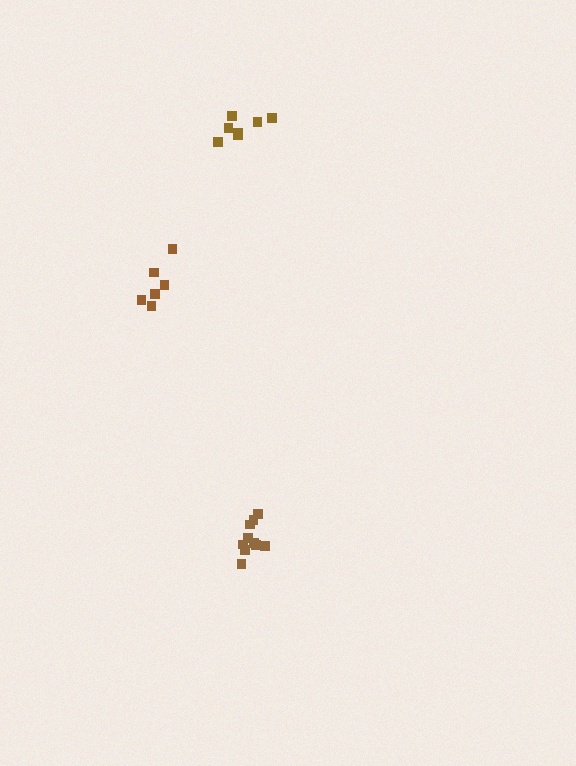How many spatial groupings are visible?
There are 3 spatial groupings.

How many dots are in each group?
Group 1: 10 dots, Group 2: 7 dots, Group 3: 6 dots (23 total).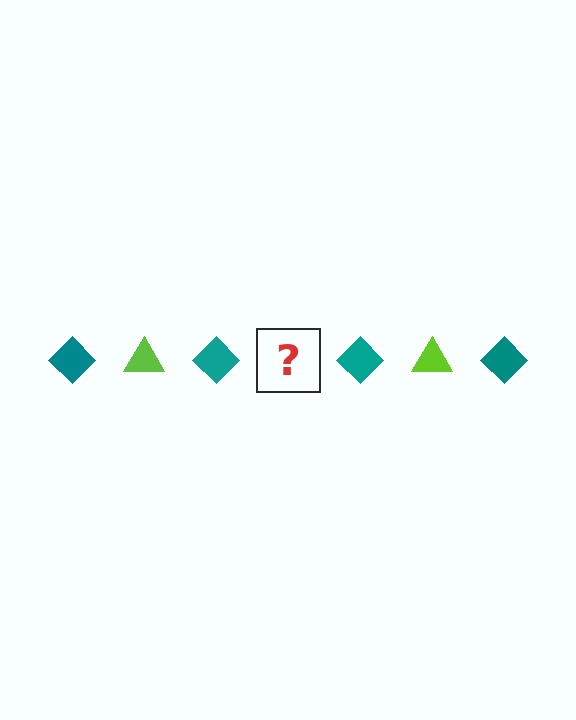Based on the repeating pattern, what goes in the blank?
The blank should be a lime triangle.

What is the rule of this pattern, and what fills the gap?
The rule is that the pattern alternates between teal diamond and lime triangle. The gap should be filled with a lime triangle.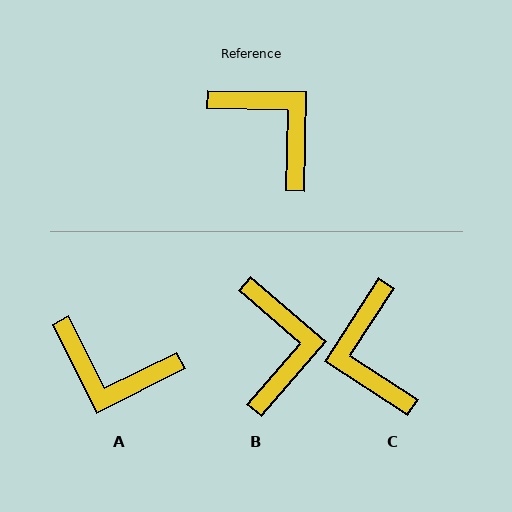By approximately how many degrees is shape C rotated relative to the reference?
Approximately 148 degrees counter-clockwise.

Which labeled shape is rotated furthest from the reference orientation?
A, about 152 degrees away.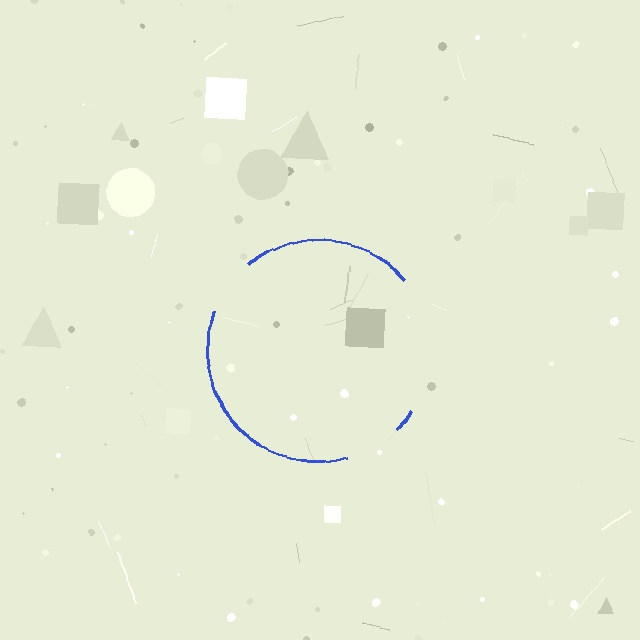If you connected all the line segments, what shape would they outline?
They would outline a circle.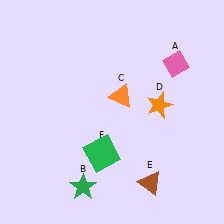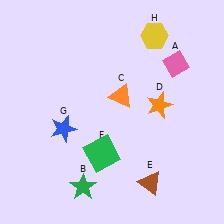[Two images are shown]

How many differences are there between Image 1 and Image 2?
There are 2 differences between the two images.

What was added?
A blue star (G), a yellow hexagon (H) were added in Image 2.